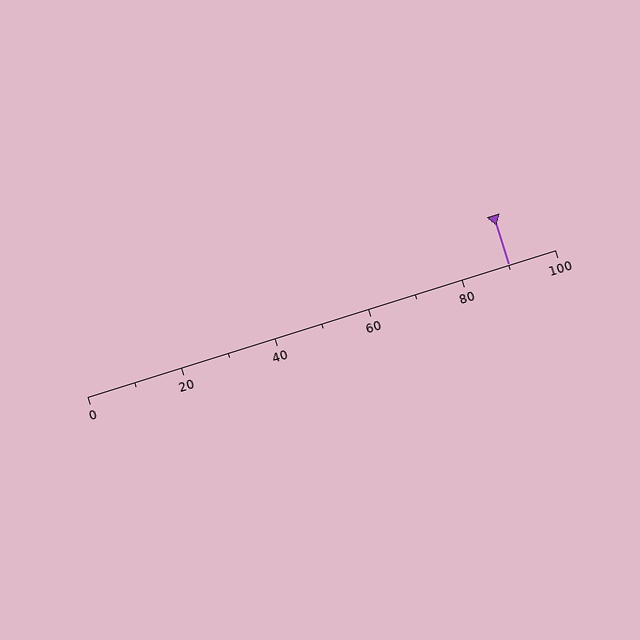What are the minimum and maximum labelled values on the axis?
The axis runs from 0 to 100.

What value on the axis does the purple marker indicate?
The marker indicates approximately 90.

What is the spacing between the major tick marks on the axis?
The major ticks are spaced 20 apart.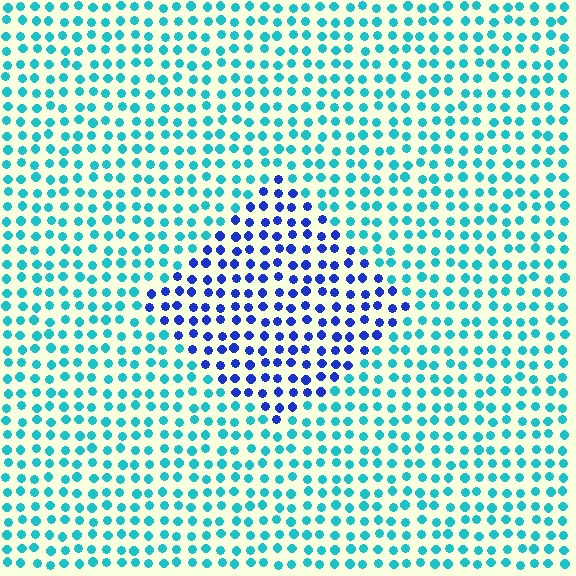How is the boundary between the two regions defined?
The boundary is defined purely by a slight shift in hue (about 51 degrees). Spacing, size, and orientation are identical on both sides.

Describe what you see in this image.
The image is filled with small cyan elements in a uniform arrangement. A diamond-shaped region is visible where the elements are tinted to a slightly different hue, forming a subtle color boundary.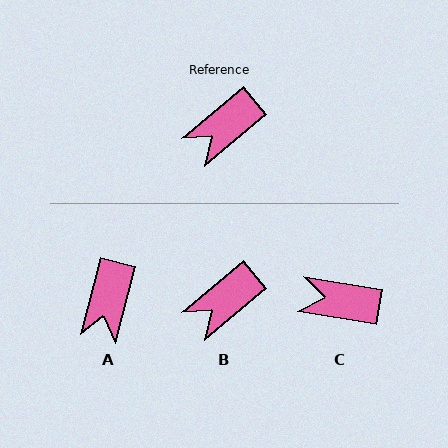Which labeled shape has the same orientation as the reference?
B.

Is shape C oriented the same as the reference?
No, it is off by about 49 degrees.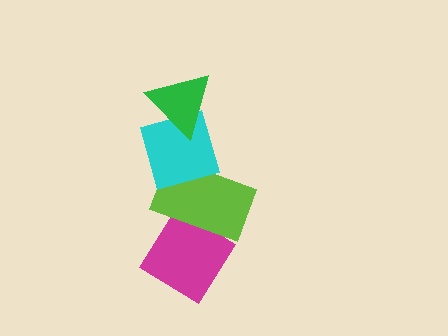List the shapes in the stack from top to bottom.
From top to bottom: the green triangle, the cyan diamond, the lime rectangle, the magenta diamond.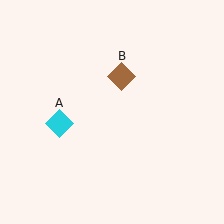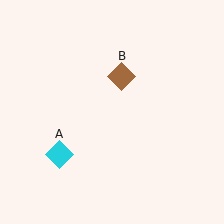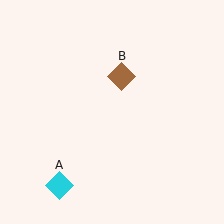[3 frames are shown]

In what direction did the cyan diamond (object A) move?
The cyan diamond (object A) moved down.